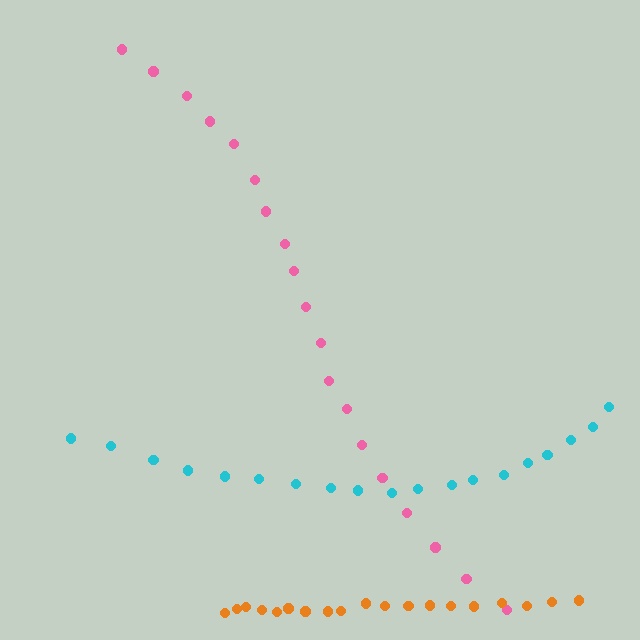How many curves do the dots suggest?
There are 3 distinct paths.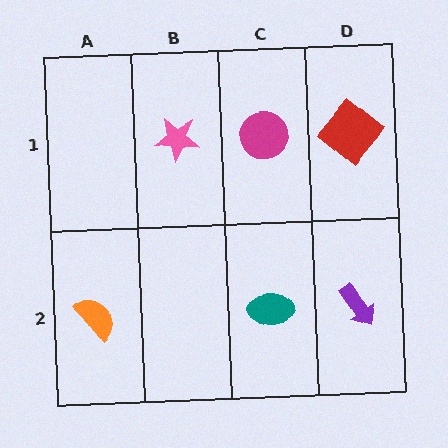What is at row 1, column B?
A pink star.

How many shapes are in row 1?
3 shapes.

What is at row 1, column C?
A magenta circle.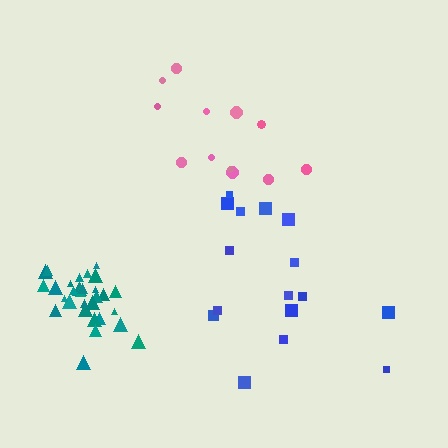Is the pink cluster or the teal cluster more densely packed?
Teal.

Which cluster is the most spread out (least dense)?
Pink.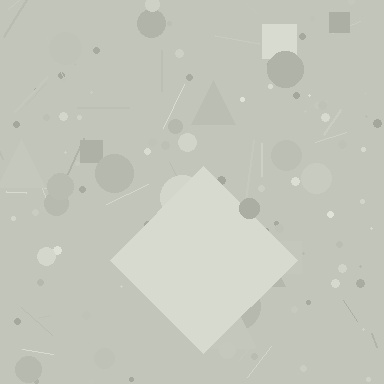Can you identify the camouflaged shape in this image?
The camouflaged shape is a diamond.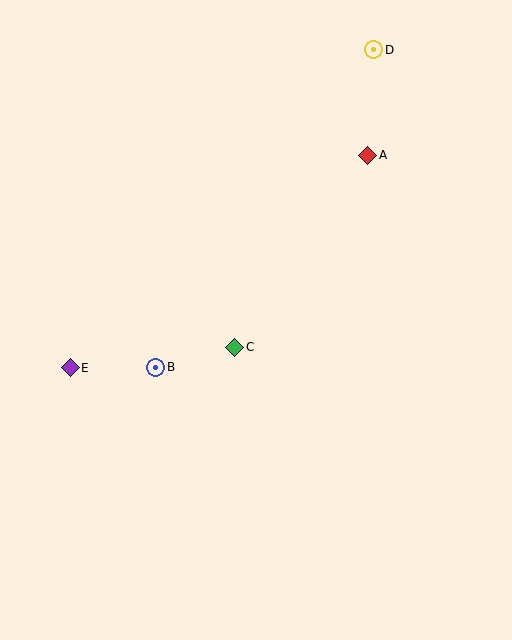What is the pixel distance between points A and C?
The distance between A and C is 233 pixels.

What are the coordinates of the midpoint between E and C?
The midpoint between E and C is at (152, 358).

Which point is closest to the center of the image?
Point C at (235, 347) is closest to the center.